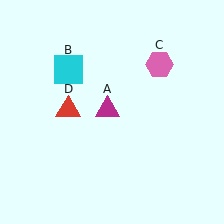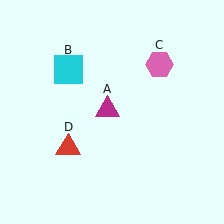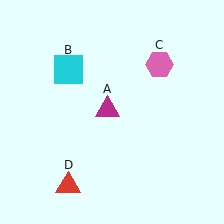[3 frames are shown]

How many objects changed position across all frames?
1 object changed position: red triangle (object D).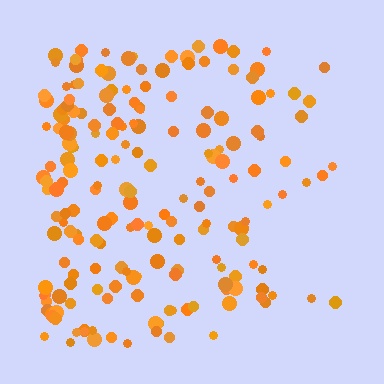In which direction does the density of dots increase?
From right to left, with the left side densest.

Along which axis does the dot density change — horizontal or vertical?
Horizontal.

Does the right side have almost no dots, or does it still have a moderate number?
Still a moderate number, just noticeably fewer than the left.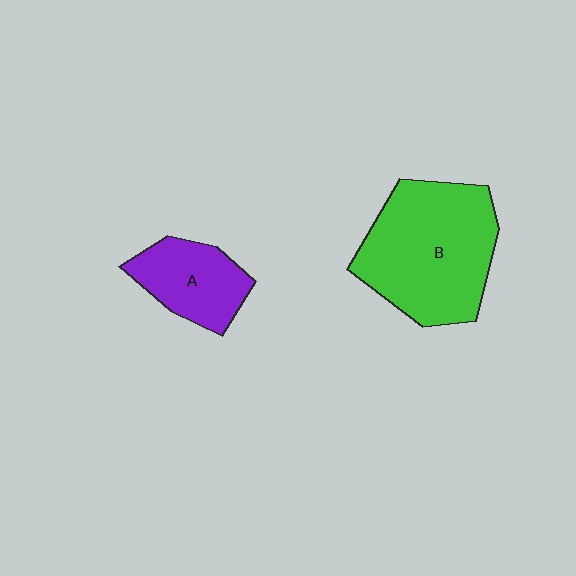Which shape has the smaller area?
Shape A (purple).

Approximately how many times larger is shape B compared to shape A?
Approximately 2.1 times.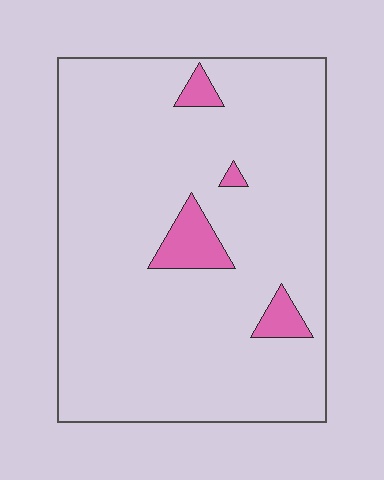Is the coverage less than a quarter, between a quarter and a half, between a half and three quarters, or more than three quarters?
Less than a quarter.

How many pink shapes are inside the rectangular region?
4.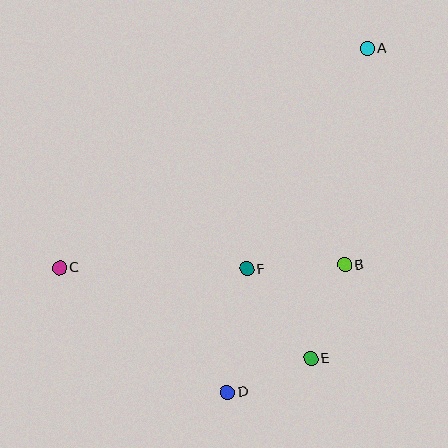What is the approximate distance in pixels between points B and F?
The distance between B and F is approximately 98 pixels.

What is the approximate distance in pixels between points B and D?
The distance between B and D is approximately 173 pixels.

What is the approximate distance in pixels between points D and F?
The distance between D and F is approximately 124 pixels.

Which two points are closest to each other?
Points D and E are closest to each other.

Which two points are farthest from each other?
Points A and C are farthest from each other.